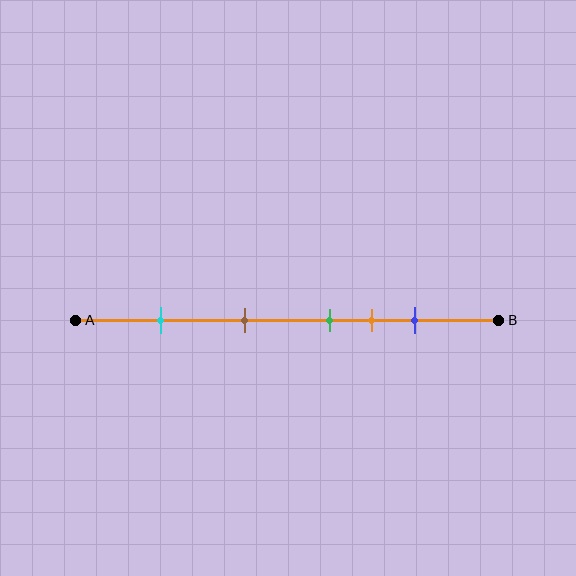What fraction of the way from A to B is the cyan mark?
The cyan mark is approximately 20% (0.2) of the way from A to B.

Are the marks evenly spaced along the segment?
No, the marks are not evenly spaced.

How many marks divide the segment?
There are 5 marks dividing the segment.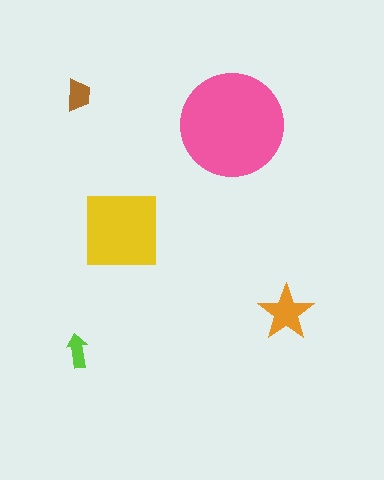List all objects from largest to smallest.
The pink circle, the yellow square, the orange star, the brown trapezoid, the lime arrow.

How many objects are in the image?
There are 5 objects in the image.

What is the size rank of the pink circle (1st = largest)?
1st.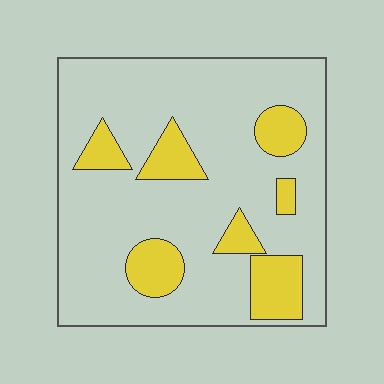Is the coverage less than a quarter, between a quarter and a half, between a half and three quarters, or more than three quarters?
Less than a quarter.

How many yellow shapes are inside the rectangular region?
7.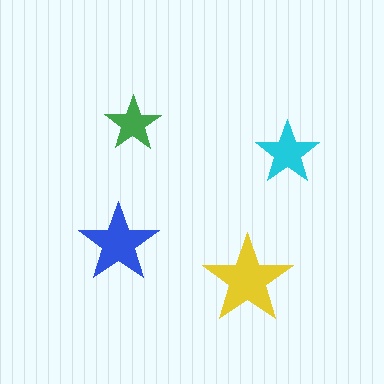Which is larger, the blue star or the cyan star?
The blue one.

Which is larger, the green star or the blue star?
The blue one.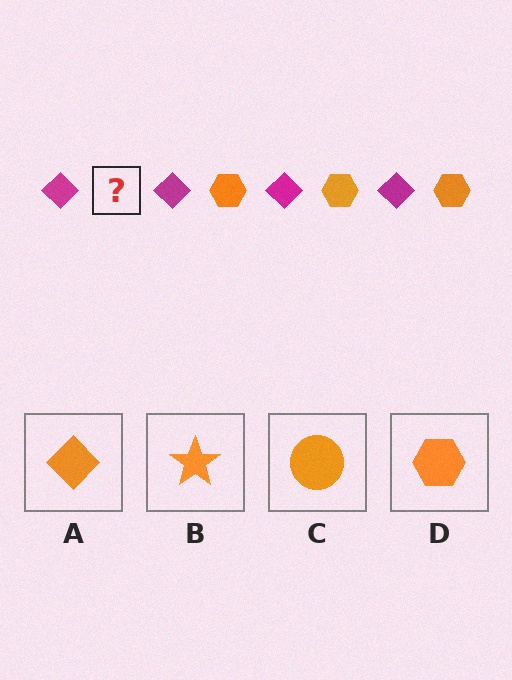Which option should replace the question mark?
Option D.